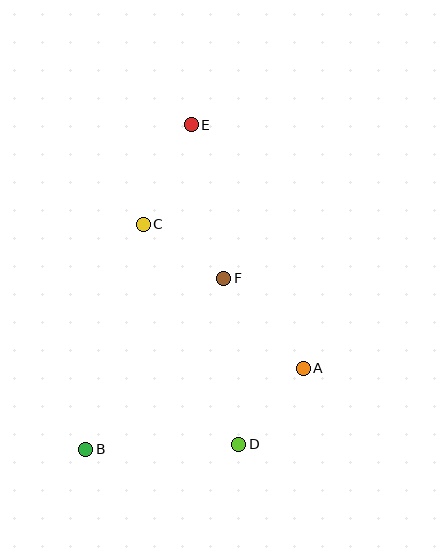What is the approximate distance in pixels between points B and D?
The distance between B and D is approximately 153 pixels.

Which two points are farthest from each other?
Points B and E are farthest from each other.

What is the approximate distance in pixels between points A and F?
The distance between A and F is approximately 120 pixels.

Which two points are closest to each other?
Points C and F are closest to each other.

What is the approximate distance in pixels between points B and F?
The distance between B and F is approximately 220 pixels.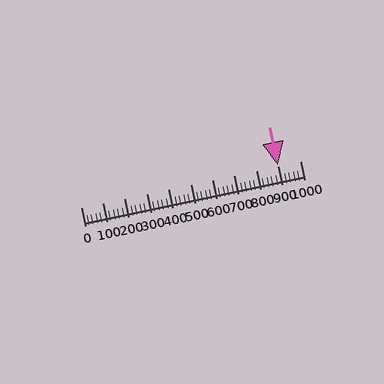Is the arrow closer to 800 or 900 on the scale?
The arrow is closer to 900.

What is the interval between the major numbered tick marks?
The major tick marks are spaced 100 units apart.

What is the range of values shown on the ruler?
The ruler shows values from 0 to 1000.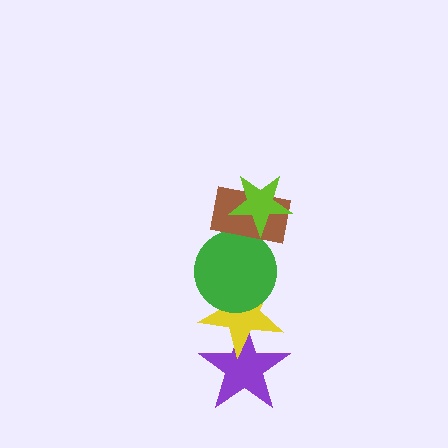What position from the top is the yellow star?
The yellow star is 4th from the top.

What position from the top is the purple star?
The purple star is 5th from the top.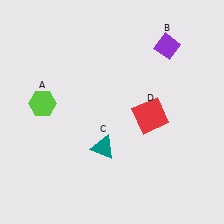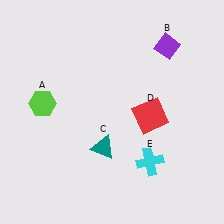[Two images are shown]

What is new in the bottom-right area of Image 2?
A cyan cross (E) was added in the bottom-right area of Image 2.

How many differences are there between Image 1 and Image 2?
There is 1 difference between the two images.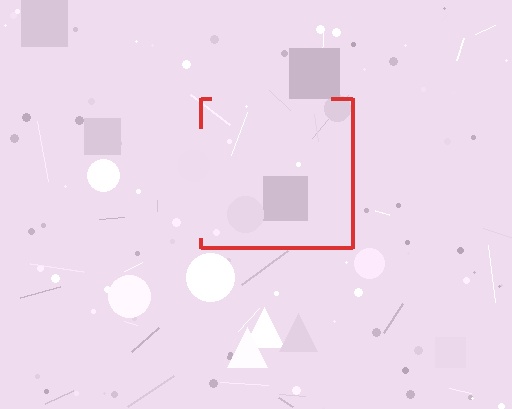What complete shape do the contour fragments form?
The contour fragments form a square.